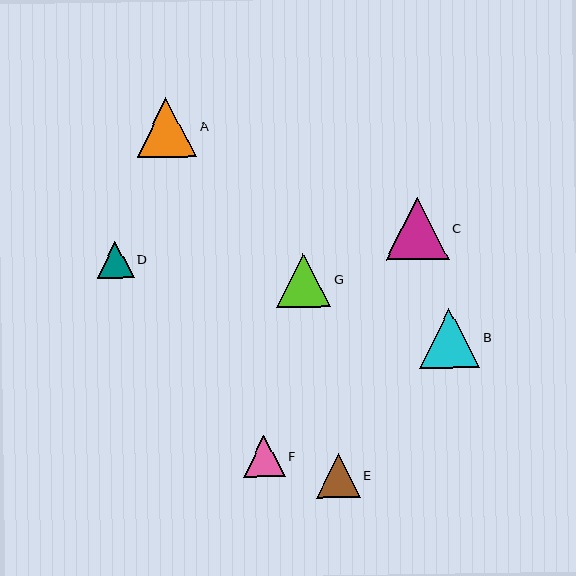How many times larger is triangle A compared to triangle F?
Triangle A is approximately 1.4 times the size of triangle F.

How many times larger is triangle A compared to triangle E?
Triangle A is approximately 1.4 times the size of triangle E.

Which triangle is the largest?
Triangle C is the largest with a size of approximately 63 pixels.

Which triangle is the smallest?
Triangle D is the smallest with a size of approximately 37 pixels.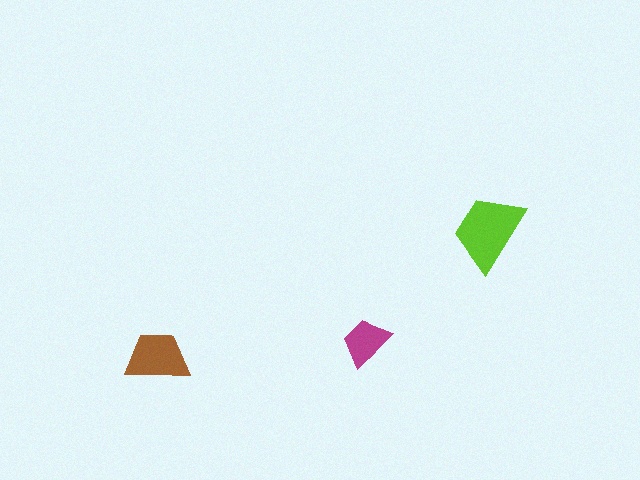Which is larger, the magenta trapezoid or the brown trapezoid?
The brown one.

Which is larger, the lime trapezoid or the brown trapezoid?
The lime one.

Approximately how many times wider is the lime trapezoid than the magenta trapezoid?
About 1.5 times wider.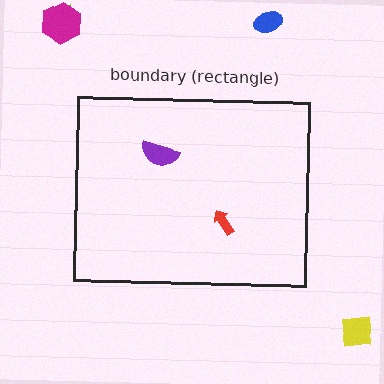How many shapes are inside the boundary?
2 inside, 4 outside.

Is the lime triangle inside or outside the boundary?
Outside.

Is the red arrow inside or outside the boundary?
Inside.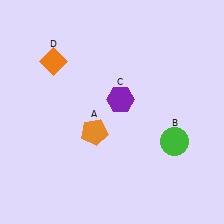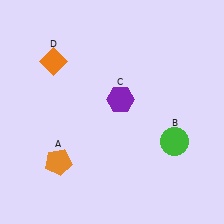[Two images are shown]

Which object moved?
The orange pentagon (A) moved left.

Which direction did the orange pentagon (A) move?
The orange pentagon (A) moved left.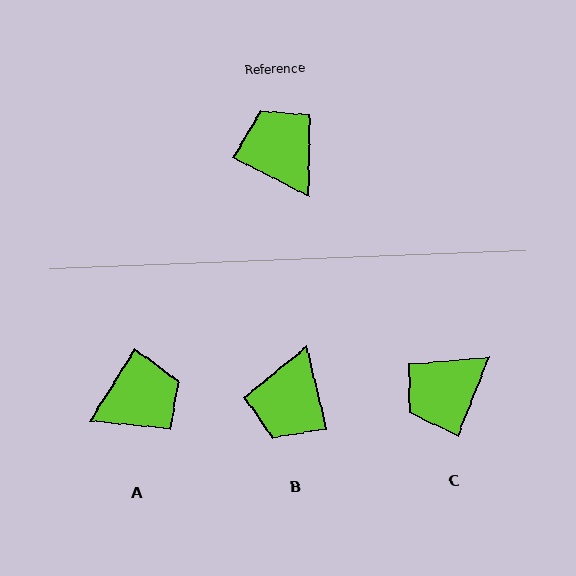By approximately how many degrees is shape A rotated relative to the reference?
Approximately 95 degrees clockwise.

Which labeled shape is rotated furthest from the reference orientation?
B, about 130 degrees away.